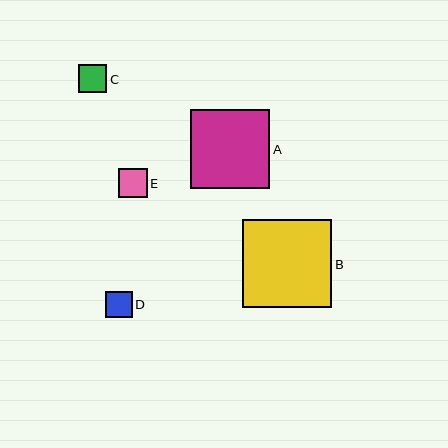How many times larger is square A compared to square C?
Square A is approximately 2.8 times the size of square C.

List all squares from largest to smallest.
From largest to smallest: B, A, E, C, D.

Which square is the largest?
Square B is the largest with a size of approximately 89 pixels.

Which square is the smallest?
Square D is the smallest with a size of approximately 26 pixels.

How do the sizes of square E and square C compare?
Square E and square C are approximately the same size.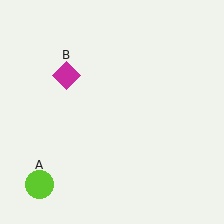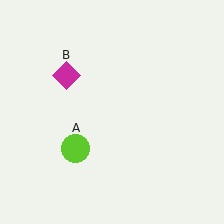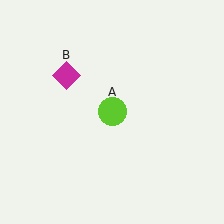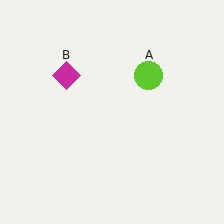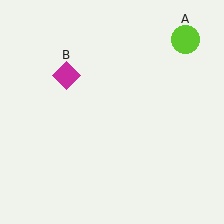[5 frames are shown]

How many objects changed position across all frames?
1 object changed position: lime circle (object A).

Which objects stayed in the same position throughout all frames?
Magenta diamond (object B) remained stationary.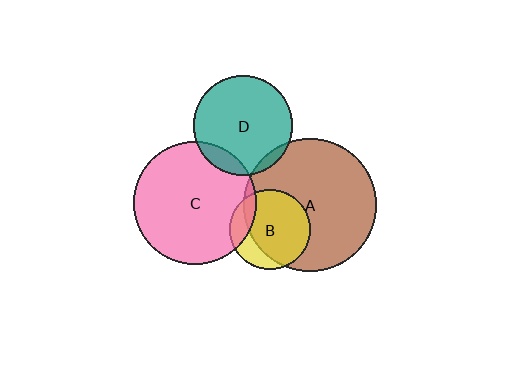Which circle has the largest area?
Circle A (brown).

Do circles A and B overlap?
Yes.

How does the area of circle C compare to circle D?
Approximately 1.5 times.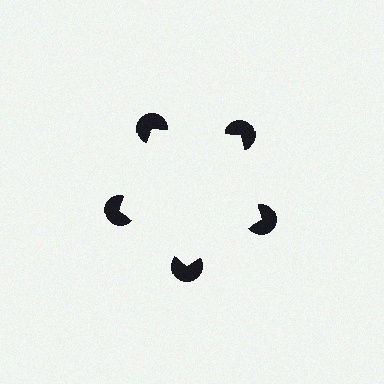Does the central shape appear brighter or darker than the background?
It typically appears slightly brighter than the background, even though no actual brightness change is drawn.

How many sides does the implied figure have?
5 sides.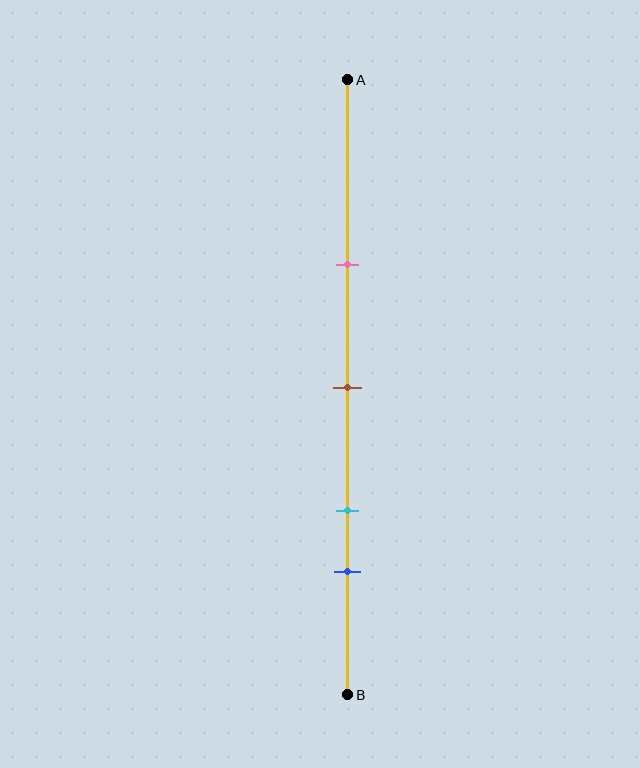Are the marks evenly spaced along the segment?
No, the marks are not evenly spaced.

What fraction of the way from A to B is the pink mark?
The pink mark is approximately 30% (0.3) of the way from A to B.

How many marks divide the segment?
There are 4 marks dividing the segment.